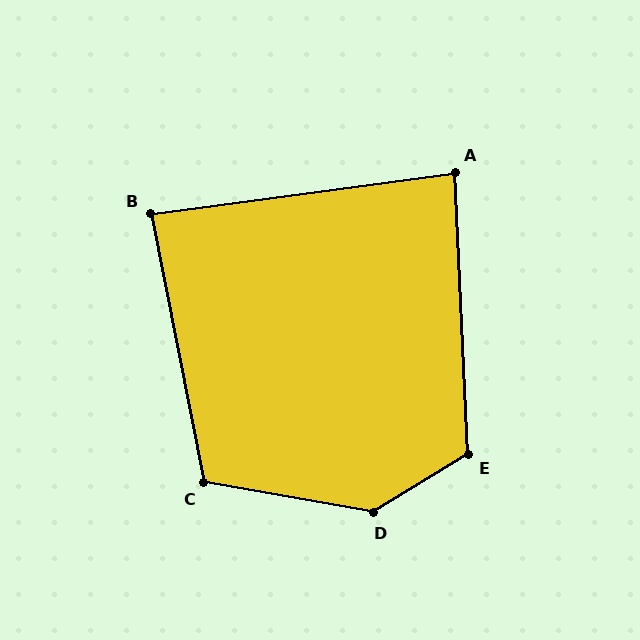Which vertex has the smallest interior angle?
A, at approximately 85 degrees.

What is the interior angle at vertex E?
Approximately 119 degrees (obtuse).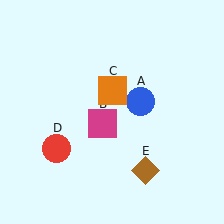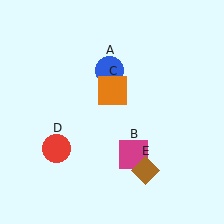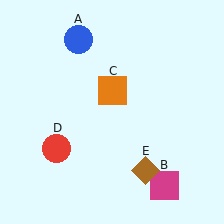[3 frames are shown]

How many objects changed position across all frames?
2 objects changed position: blue circle (object A), magenta square (object B).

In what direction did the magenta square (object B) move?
The magenta square (object B) moved down and to the right.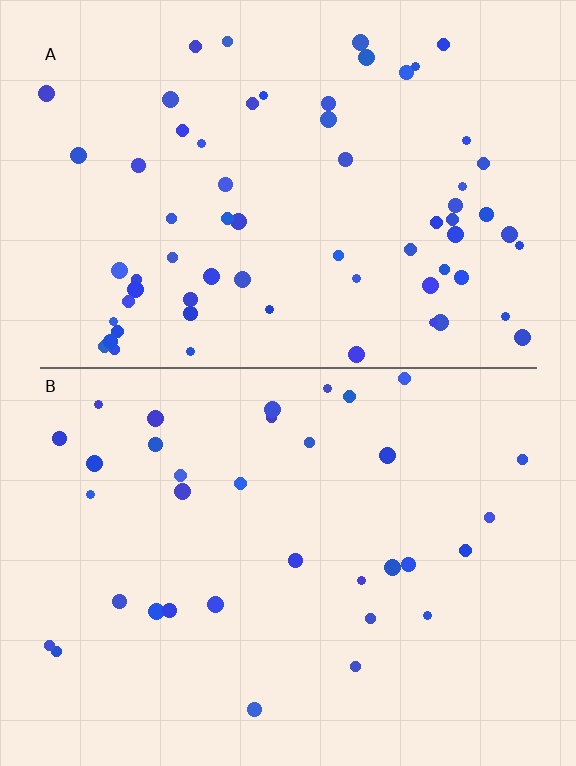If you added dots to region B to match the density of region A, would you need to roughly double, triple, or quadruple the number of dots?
Approximately double.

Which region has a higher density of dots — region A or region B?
A (the top).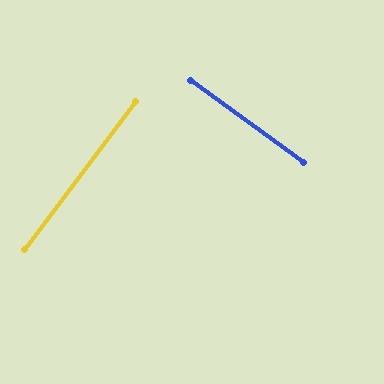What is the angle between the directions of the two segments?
Approximately 89 degrees.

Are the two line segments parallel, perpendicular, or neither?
Perpendicular — they meet at approximately 89°.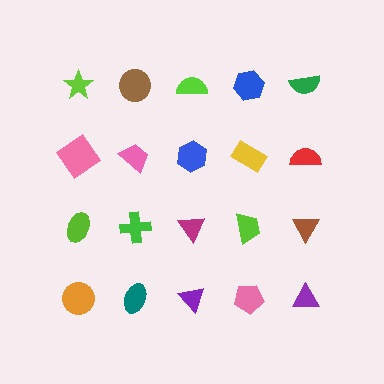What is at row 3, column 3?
A magenta triangle.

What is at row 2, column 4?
A yellow rectangle.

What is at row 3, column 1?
A lime ellipse.